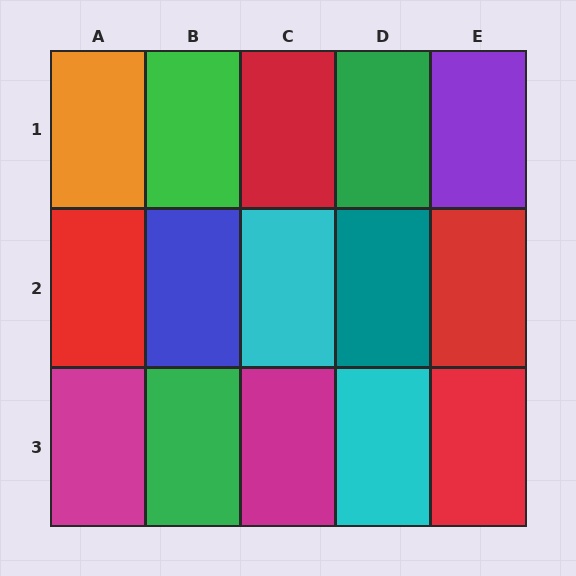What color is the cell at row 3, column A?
Magenta.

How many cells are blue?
1 cell is blue.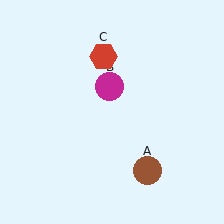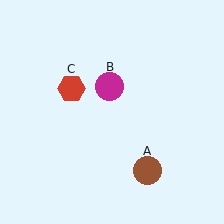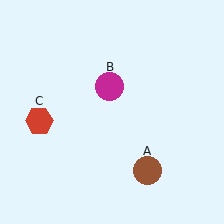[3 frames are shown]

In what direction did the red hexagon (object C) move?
The red hexagon (object C) moved down and to the left.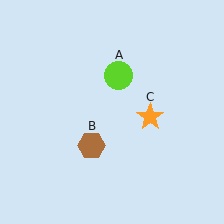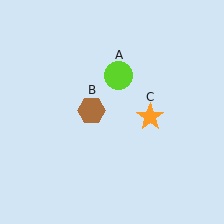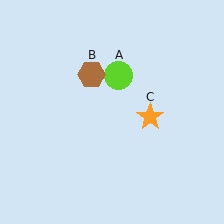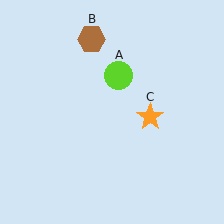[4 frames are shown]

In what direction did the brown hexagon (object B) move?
The brown hexagon (object B) moved up.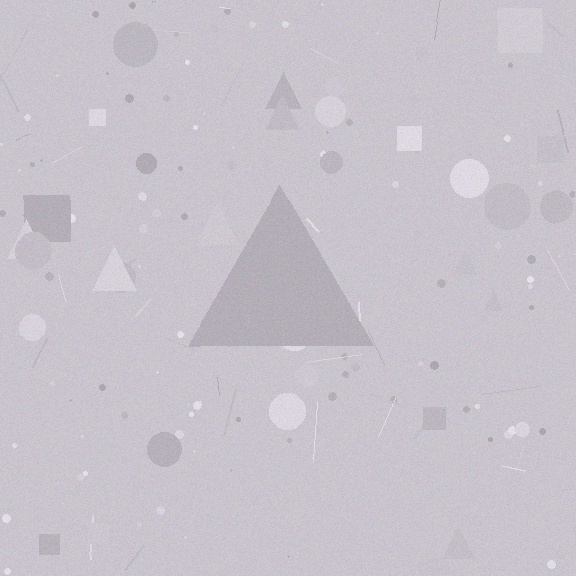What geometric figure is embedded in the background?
A triangle is embedded in the background.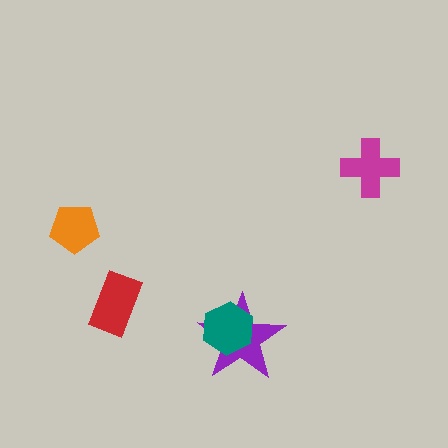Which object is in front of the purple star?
The teal hexagon is in front of the purple star.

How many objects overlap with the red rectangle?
0 objects overlap with the red rectangle.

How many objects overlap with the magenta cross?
0 objects overlap with the magenta cross.